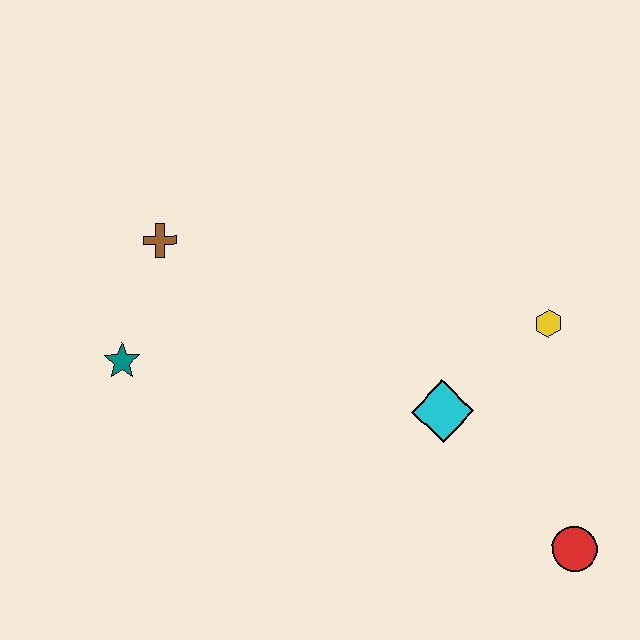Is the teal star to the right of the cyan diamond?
No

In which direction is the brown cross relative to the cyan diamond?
The brown cross is to the left of the cyan diamond.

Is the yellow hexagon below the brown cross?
Yes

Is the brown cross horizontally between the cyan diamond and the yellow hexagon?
No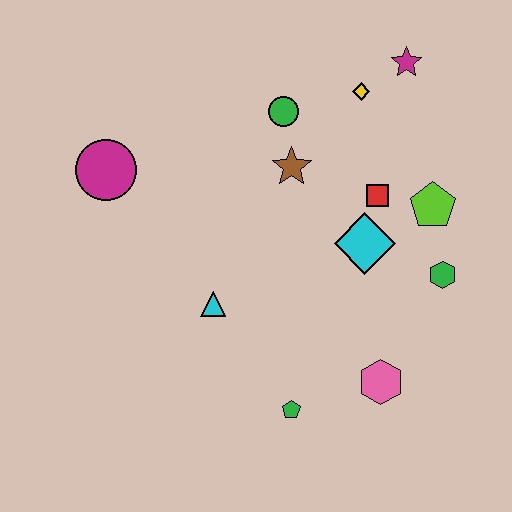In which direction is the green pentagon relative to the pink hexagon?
The green pentagon is to the left of the pink hexagon.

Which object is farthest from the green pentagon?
The magenta star is farthest from the green pentagon.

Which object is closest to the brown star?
The green circle is closest to the brown star.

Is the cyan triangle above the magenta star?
No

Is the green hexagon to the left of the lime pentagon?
No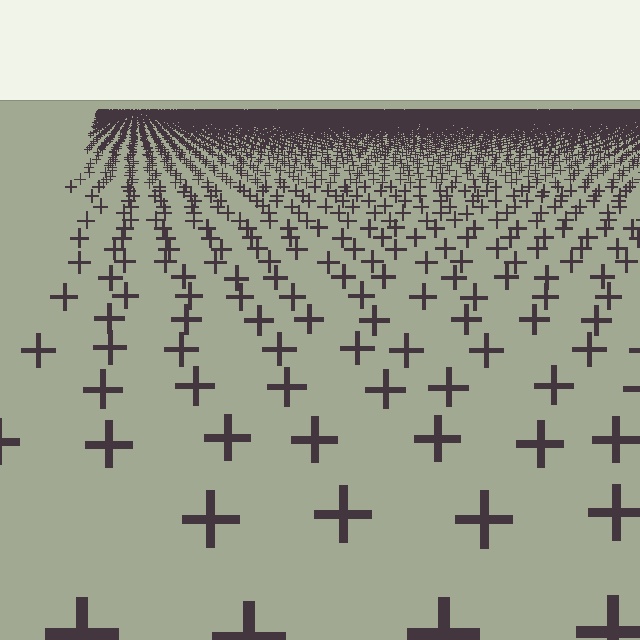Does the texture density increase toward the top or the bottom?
Density increases toward the top.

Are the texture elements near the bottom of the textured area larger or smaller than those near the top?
Larger. Near the bottom, elements are closer to the viewer and appear at a bigger on-screen size.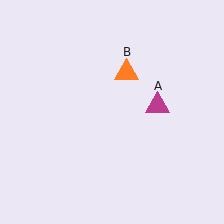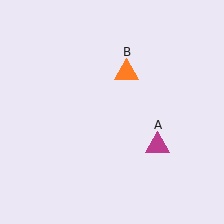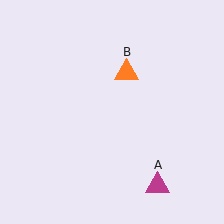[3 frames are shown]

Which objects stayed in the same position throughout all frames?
Orange triangle (object B) remained stationary.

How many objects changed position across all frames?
1 object changed position: magenta triangle (object A).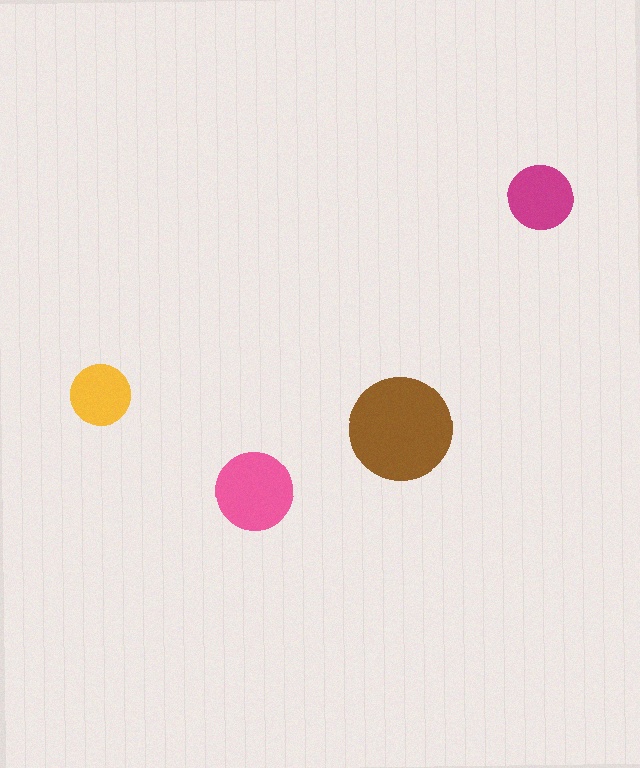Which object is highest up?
The magenta circle is topmost.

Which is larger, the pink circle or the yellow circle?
The pink one.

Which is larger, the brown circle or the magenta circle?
The brown one.